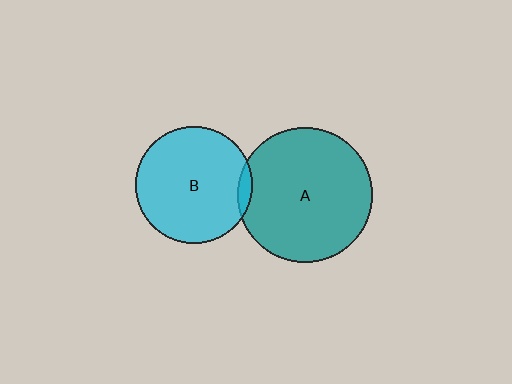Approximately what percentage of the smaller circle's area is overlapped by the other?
Approximately 5%.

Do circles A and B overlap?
Yes.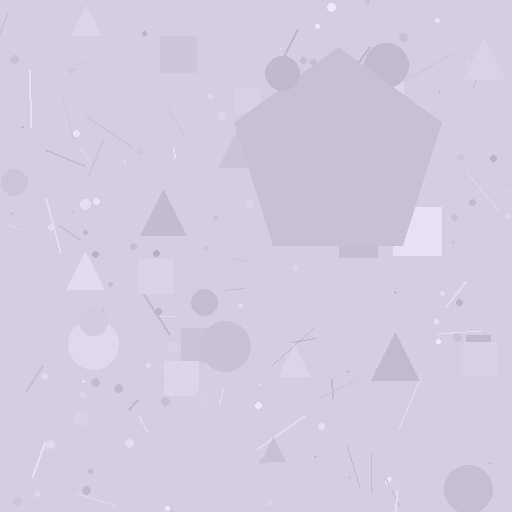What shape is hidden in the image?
A pentagon is hidden in the image.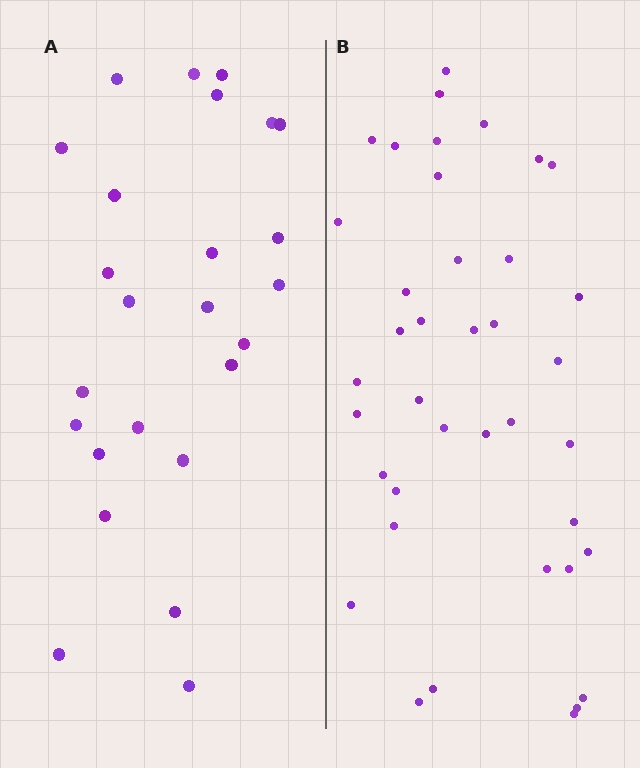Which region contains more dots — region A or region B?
Region B (the right region) has more dots.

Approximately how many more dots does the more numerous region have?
Region B has approximately 15 more dots than region A.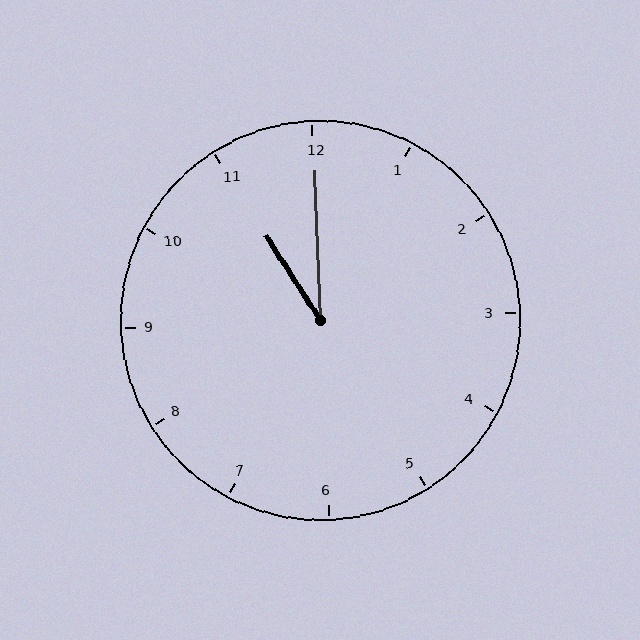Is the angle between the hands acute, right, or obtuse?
It is acute.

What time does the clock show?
11:00.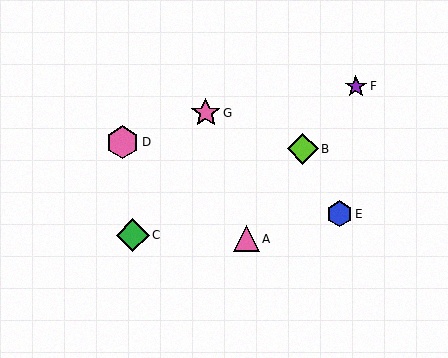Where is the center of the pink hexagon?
The center of the pink hexagon is at (123, 142).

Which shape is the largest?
The green diamond (labeled C) is the largest.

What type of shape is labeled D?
Shape D is a pink hexagon.